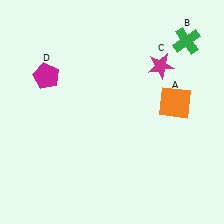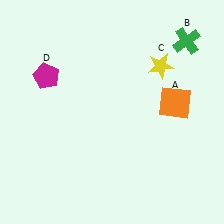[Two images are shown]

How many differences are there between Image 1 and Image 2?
There is 1 difference between the two images.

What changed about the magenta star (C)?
In Image 1, C is magenta. In Image 2, it changed to yellow.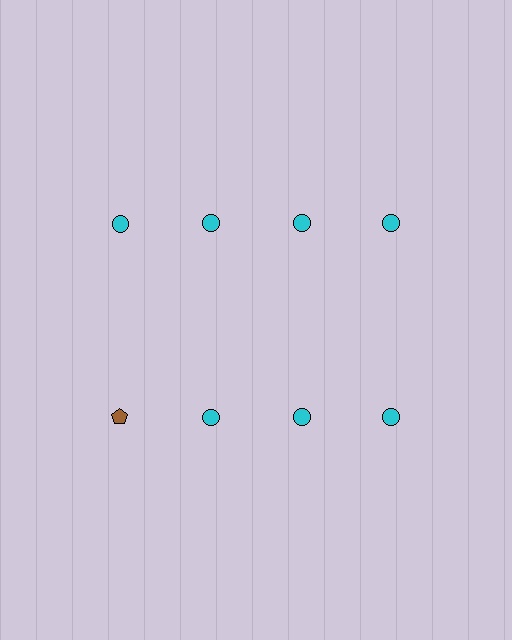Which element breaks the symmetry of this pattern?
The brown pentagon in the second row, leftmost column breaks the symmetry. All other shapes are cyan circles.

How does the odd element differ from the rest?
It differs in both color (brown instead of cyan) and shape (pentagon instead of circle).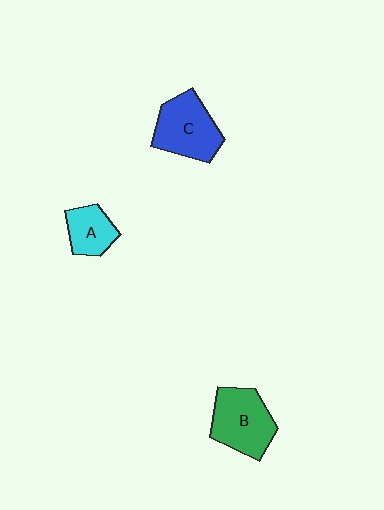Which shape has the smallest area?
Shape A (cyan).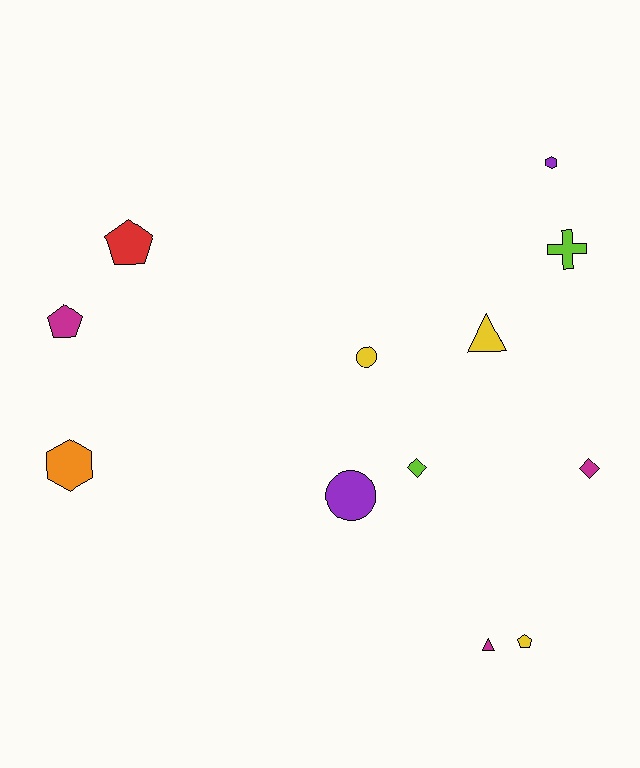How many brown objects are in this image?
There are no brown objects.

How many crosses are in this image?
There is 1 cross.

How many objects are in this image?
There are 12 objects.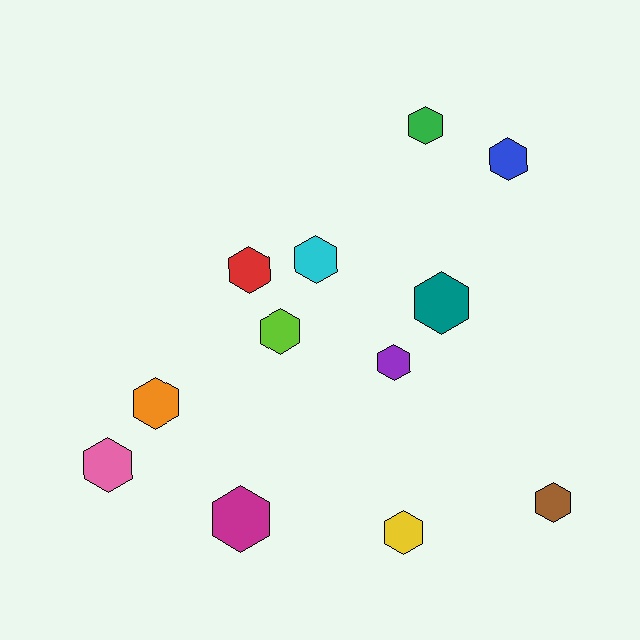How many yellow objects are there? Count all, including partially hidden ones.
There is 1 yellow object.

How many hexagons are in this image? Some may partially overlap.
There are 12 hexagons.